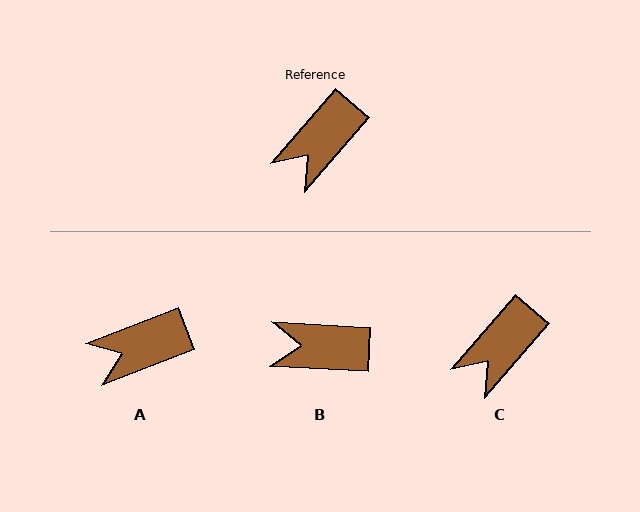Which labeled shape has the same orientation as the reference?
C.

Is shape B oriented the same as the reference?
No, it is off by about 53 degrees.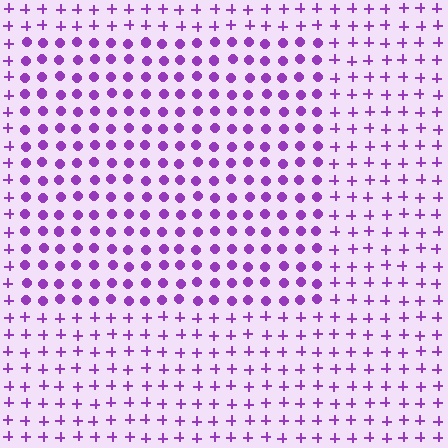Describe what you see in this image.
The image is filled with small purple elements arranged in a uniform grid. A rectangle-shaped region contains circles, while the surrounding area contains plus signs. The boundary is defined purely by the change in element shape.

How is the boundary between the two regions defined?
The boundary is defined by a change in element shape: circles inside vs. plus signs outside. All elements share the same color and spacing.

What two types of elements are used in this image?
The image uses circles inside the rectangle region and plus signs outside it.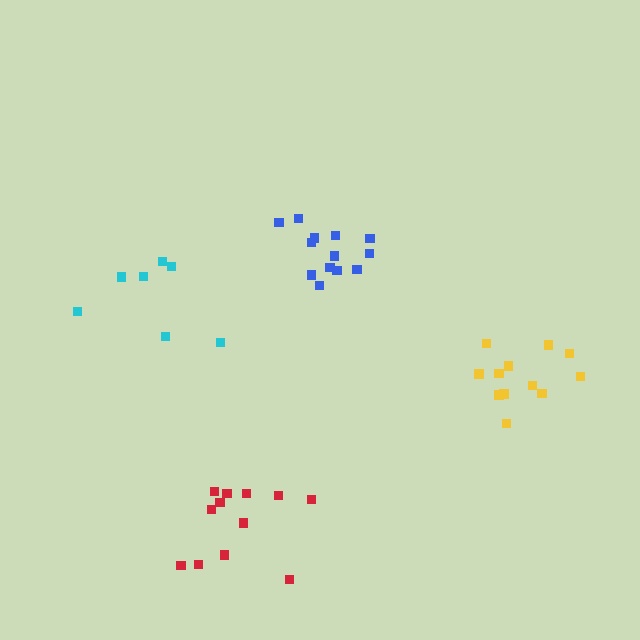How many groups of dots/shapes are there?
There are 4 groups.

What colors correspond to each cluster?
The clusters are colored: blue, red, yellow, cyan.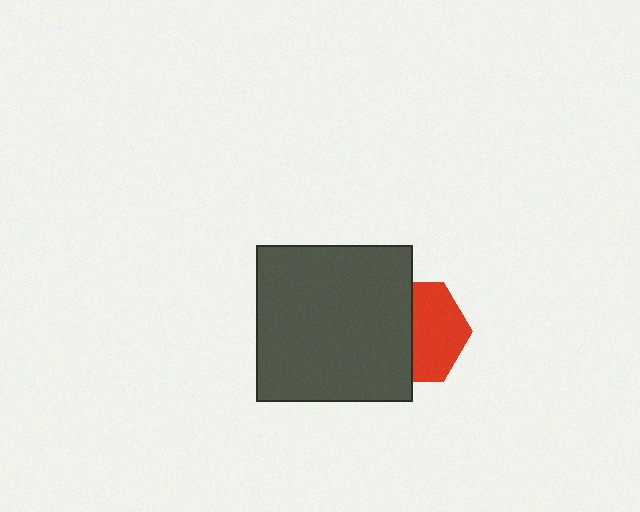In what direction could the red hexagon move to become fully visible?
The red hexagon could move right. That would shift it out from behind the dark gray square entirely.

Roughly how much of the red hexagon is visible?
About half of it is visible (roughly 52%).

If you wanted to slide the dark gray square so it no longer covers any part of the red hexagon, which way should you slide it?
Slide it left — that is the most direct way to separate the two shapes.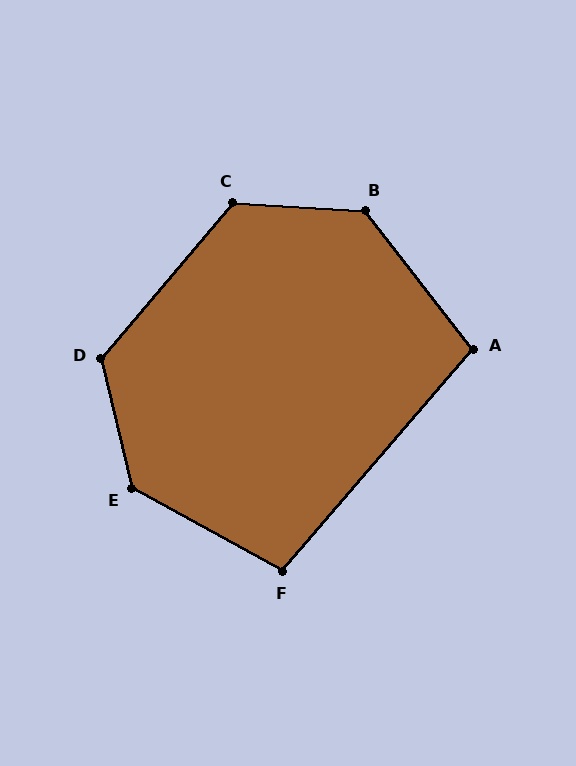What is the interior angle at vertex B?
Approximately 132 degrees (obtuse).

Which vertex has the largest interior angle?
E, at approximately 132 degrees.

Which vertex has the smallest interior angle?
A, at approximately 101 degrees.